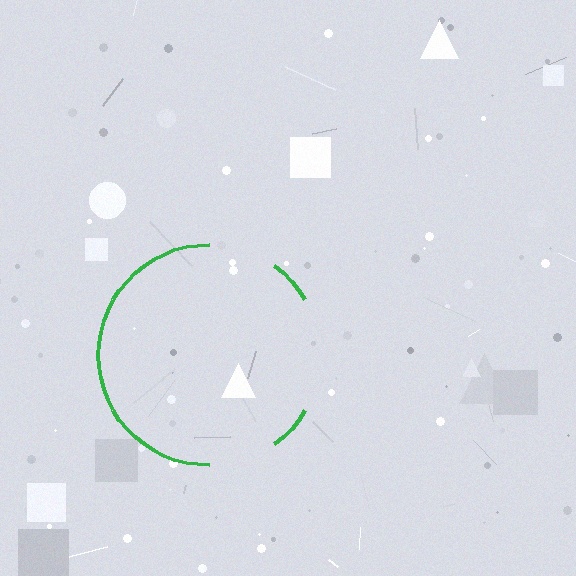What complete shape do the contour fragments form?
The contour fragments form a circle.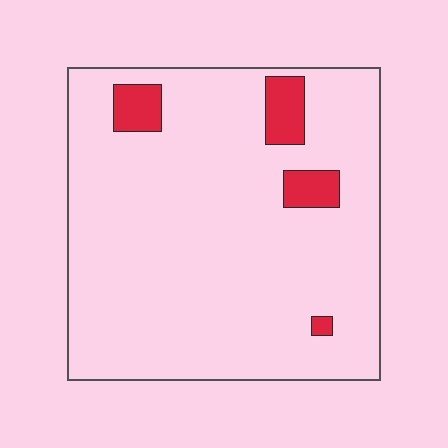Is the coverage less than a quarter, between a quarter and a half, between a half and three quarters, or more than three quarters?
Less than a quarter.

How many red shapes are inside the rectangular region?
4.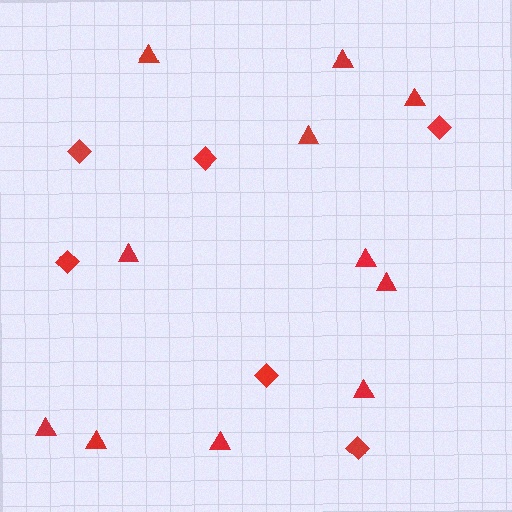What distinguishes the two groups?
There are 2 groups: one group of diamonds (6) and one group of triangles (11).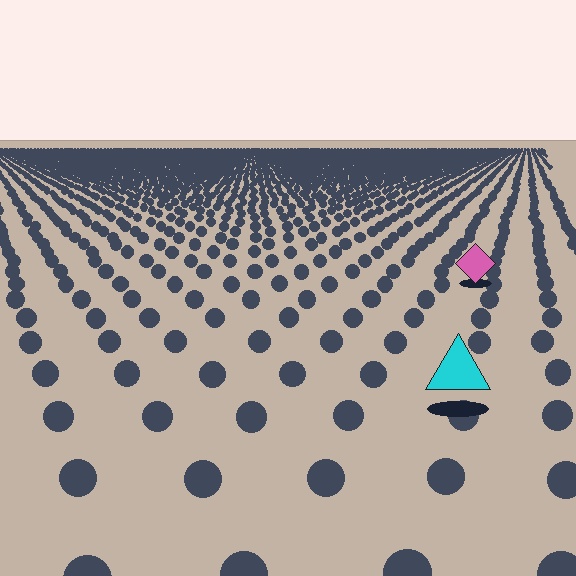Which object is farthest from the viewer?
The pink diamond is farthest from the viewer. It appears smaller and the ground texture around it is denser.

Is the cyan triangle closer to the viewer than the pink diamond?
Yes. The cyan triangle is closer — you can tell from the texture gradient: the ground texture is coarser near it.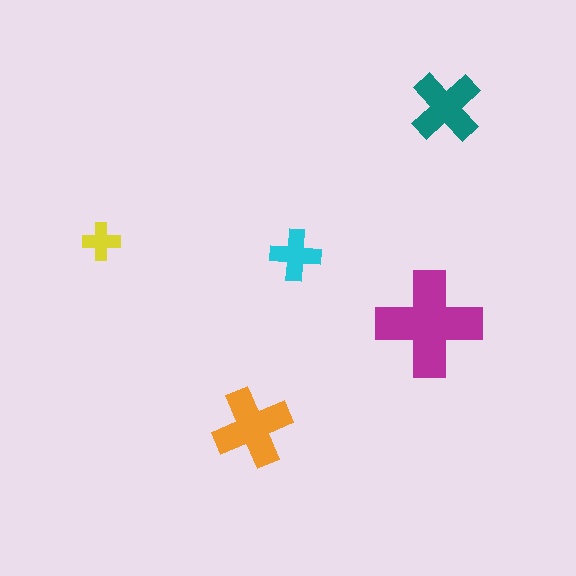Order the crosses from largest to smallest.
the magenta one, the orange one, the teal one, the cyan one, the yellow one.